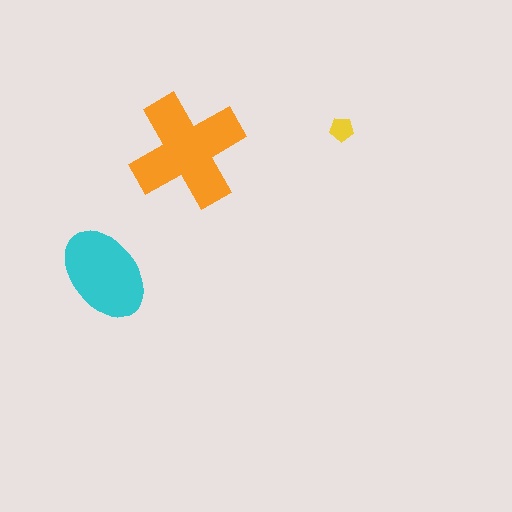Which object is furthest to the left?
The cyan ellipse is leftmost.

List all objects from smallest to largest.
The yellow pentagon, the cyan ellipse, the orange cross.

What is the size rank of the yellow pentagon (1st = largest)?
3rd.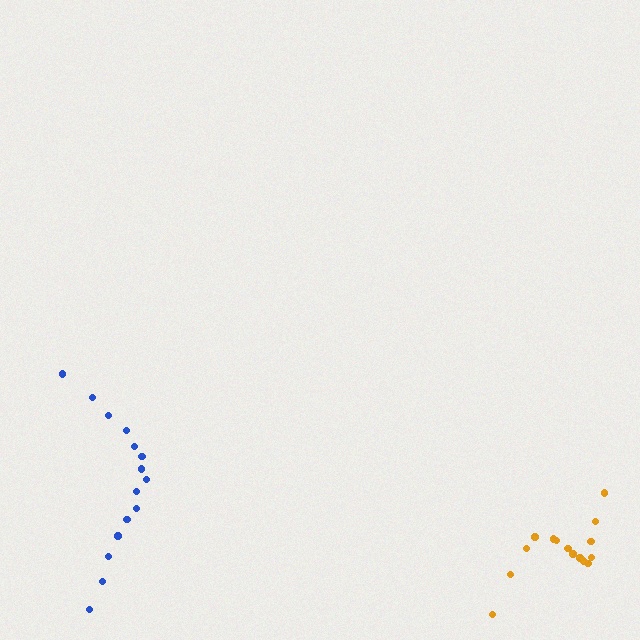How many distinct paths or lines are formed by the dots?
There are 2 distinct paths.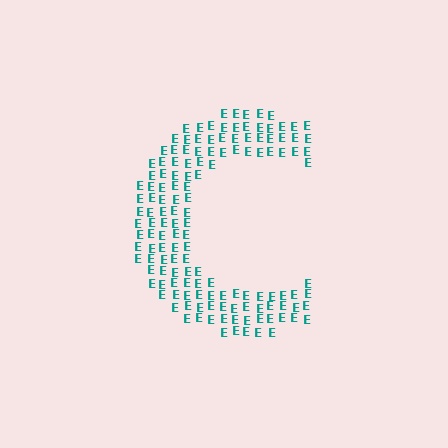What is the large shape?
The large shape is the letter C.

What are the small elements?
The small elements are letter E's.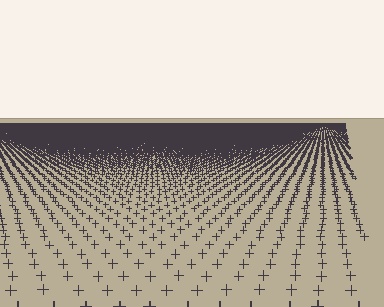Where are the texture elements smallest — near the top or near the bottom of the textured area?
Near the top.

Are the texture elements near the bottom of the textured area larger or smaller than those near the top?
Larger. Near the bottom, elements are closer to the viewer and appear at a bigger on-screen size.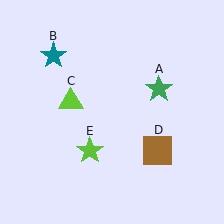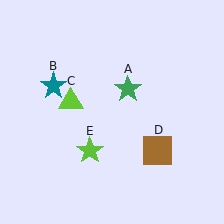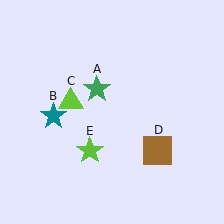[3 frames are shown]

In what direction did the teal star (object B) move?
The teal star (object B) moved down.